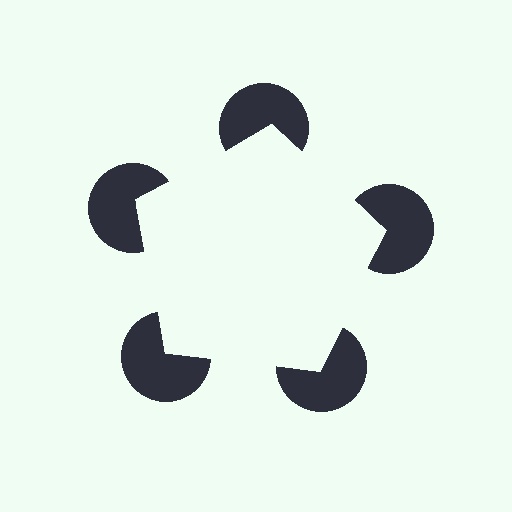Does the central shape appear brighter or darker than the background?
It typically appears slightly brighter than the background, even though no actual brightness change is drawn.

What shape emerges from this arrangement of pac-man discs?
An illusory pentagon — its edges are inferred from the aligned wedge cuts in the pac-man discs, not physically drawn.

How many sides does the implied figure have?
5 sides.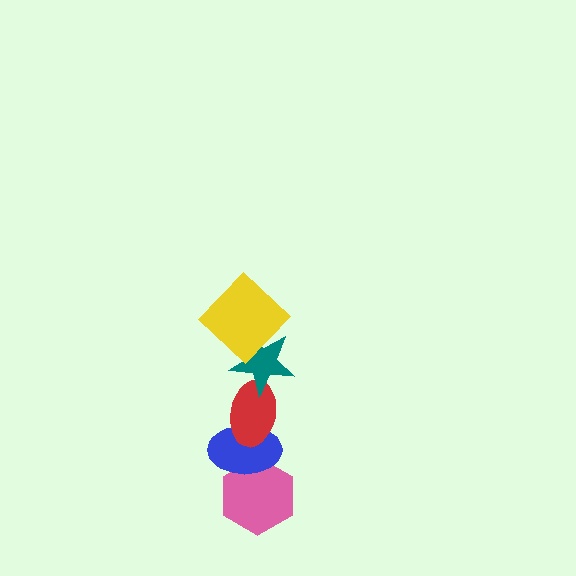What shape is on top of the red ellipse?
The teal star is on top of the red ellipse.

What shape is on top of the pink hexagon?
The blue ellipse is on top of the pink hexagon.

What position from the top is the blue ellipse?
The blue ellipse is 4th from the top.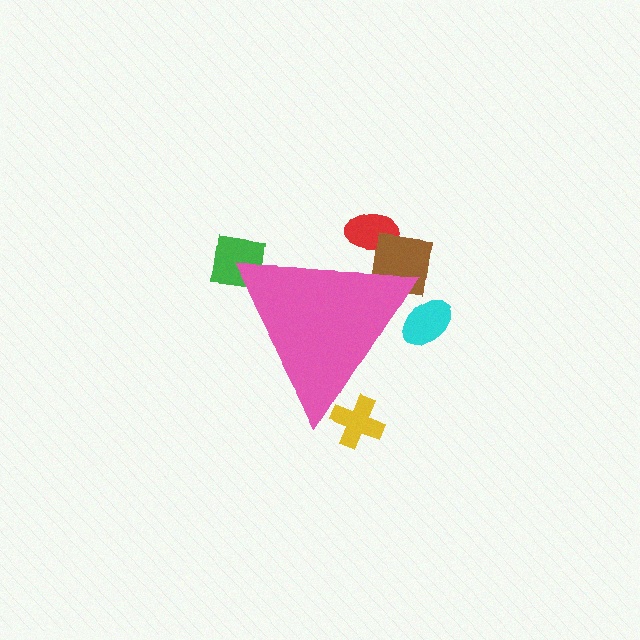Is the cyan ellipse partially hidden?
Yes, the cyan ellipse is partially hidden behind the pink triangle.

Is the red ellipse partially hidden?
Yes, the red ellipse is partially hidden behind the pink triangle.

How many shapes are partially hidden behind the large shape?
5 shapes are partially hidden.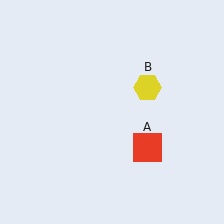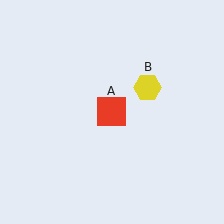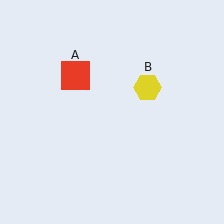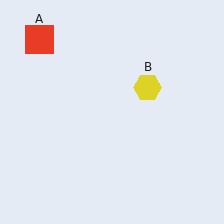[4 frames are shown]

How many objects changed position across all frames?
1 object changed position: red square (object A).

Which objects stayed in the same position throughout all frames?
Yellow hexagon (object B) remained stationary.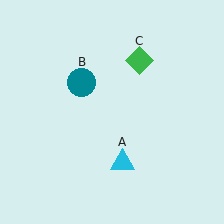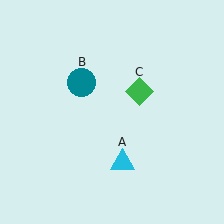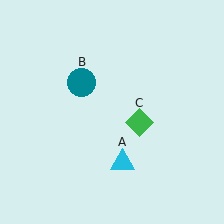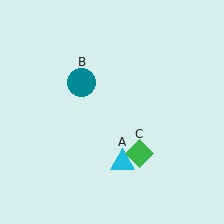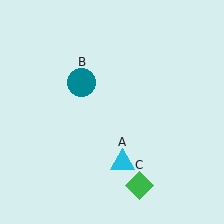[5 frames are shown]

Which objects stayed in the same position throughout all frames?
Cyan triangle (object A) and teal circle (object B) remained stationary.